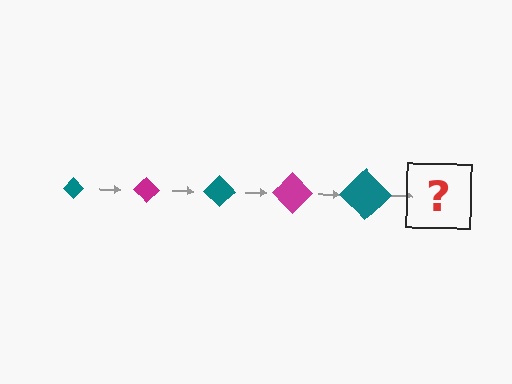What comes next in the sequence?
The next element should be a magenta diamond, larger than the previous one.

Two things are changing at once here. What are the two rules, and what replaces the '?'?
The two rules are that the diamond grows larger each step and the color cycles through teal and magenta. The '?' should be a magenta diamond, larger than the previous one.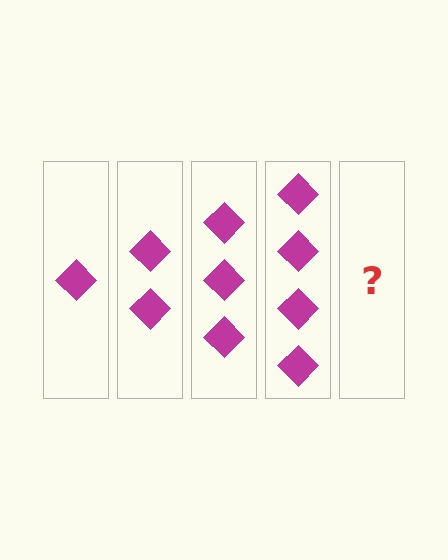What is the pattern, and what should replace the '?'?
The pattern is that each step adds one more diamond. The '?' should be 5 diamonds.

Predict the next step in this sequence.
The next step is 5 diamonds.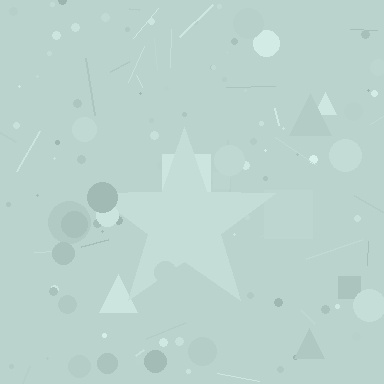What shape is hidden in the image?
A star is hidden in the image.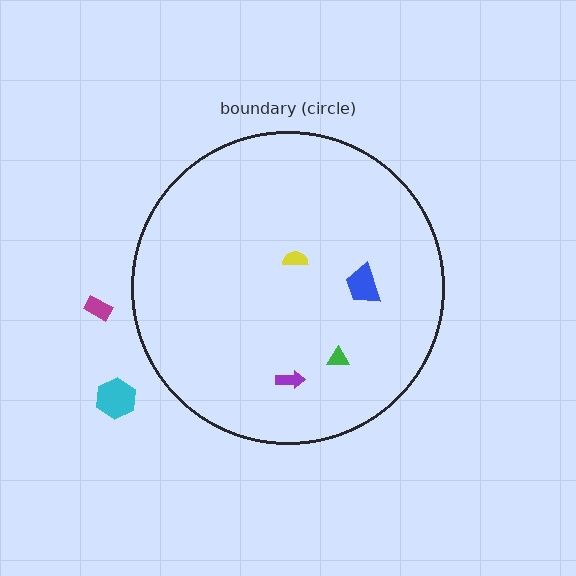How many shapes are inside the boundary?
4 inside, 2 outside.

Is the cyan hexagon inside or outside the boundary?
Outside.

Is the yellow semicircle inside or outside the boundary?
Inside.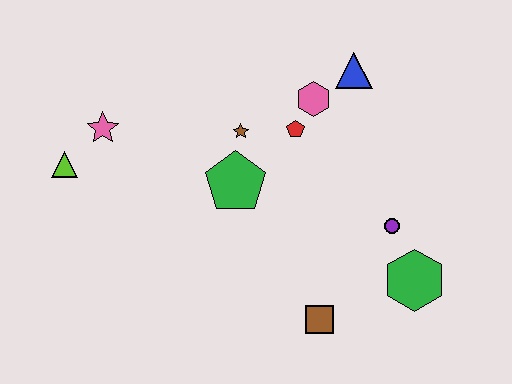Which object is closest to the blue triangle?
The pink hexagon is closest to the blue triangle.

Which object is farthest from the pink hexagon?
The lime triangle is farthest from the pink hexagon.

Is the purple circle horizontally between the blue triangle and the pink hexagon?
No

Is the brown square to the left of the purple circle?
Yes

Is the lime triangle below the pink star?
Yes